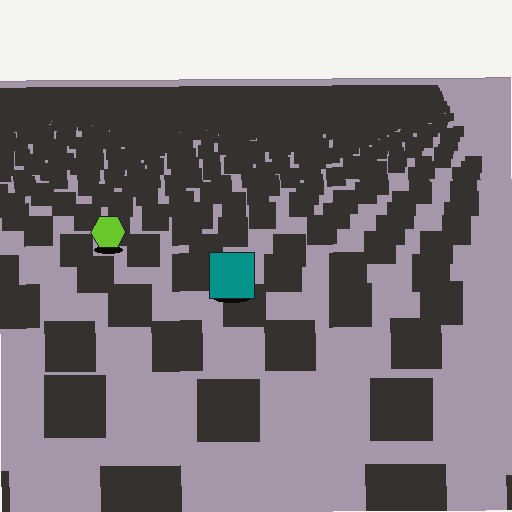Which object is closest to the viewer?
The teal square is closest. The texture marks near it are larger and more spread out.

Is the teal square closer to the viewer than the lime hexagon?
Yes. The teal square is closer — you can tell from the texture gradient: the ground texture is coarser near it.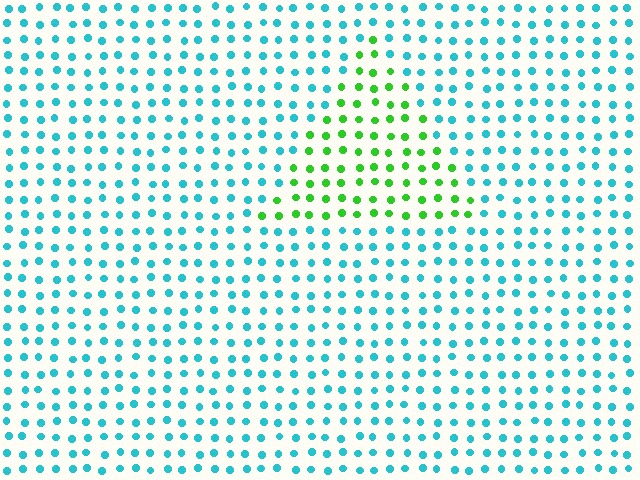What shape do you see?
I see a triangle.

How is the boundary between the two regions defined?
The boundary is defined purely by a slight shift in hue (about 65 degrees). Spacing, size, and orientation are identical on both sides.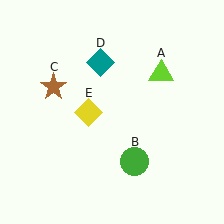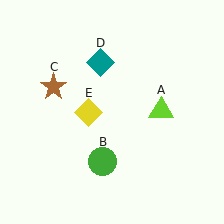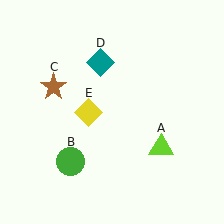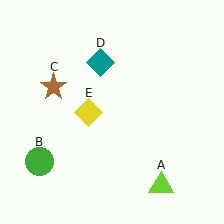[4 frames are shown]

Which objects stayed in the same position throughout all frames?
Brown star (object C) and teal diamond (object D) and yellow diamond (object E) remained stationary.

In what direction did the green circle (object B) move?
The green circle (object B) moved left.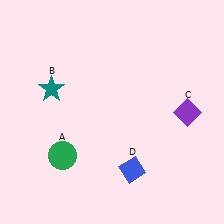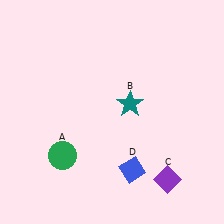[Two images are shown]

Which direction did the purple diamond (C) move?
The purple diamond (C) moved down.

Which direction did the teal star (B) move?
The teal star (B) moved right.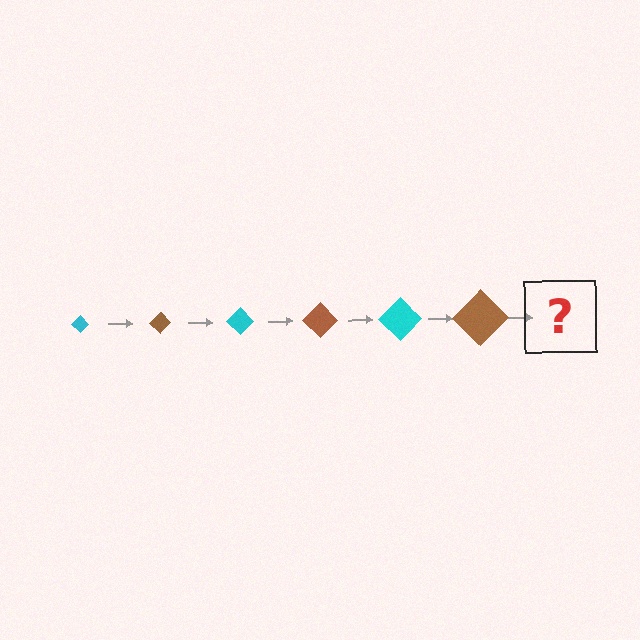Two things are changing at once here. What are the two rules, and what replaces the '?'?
The two rules are that the diamond grows larger each step and the color cycles through cyan and brown. The '?' should be a cyan diamond, larger than the previous one.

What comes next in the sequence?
The next element should be a cyan diamond, larger than the previous one.